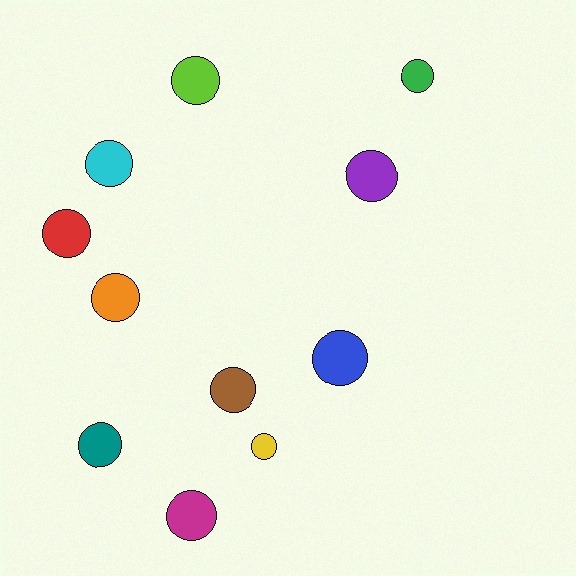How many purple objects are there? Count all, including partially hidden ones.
There is 1 purple object.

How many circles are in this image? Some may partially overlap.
There are 11 circles.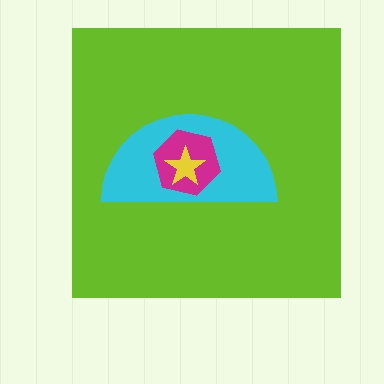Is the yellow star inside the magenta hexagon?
Yes.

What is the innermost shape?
The yellow star.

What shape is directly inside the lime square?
The cyan semicircle.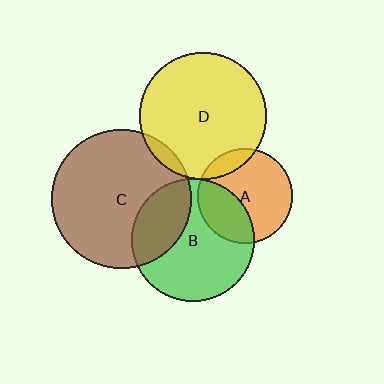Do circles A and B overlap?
Yes.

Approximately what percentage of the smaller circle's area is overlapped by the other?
Approximately 35%.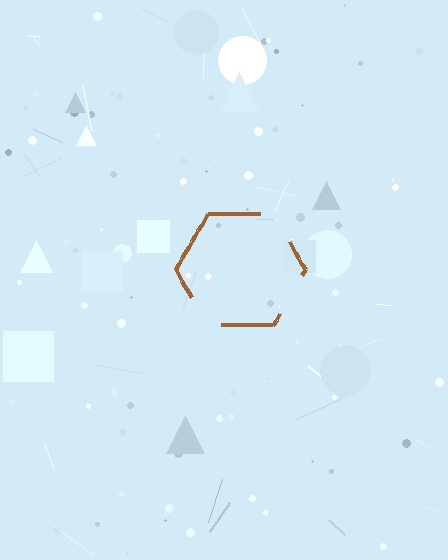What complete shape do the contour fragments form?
The contour fragments form a hexagon.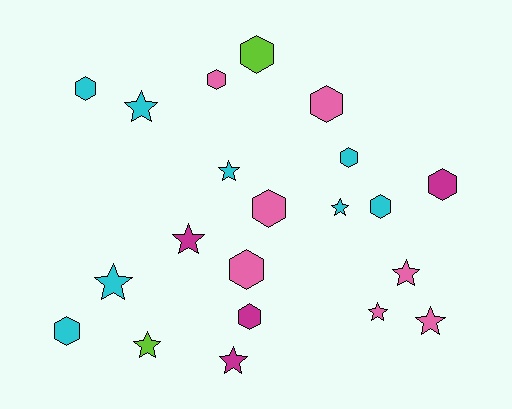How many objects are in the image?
There are 21 objects.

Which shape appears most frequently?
Hexagon, with 11 objects.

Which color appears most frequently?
Cyan, with 8 objects.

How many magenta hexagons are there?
There are 2 magenta hexagons.